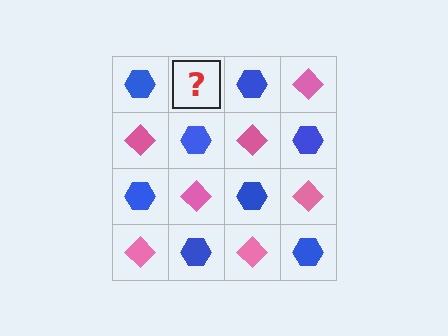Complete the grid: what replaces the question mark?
The question mark should be replaced with a pink diamond.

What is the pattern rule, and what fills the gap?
The rule is that it alternates blue hexagon and pink diamond in a checkerboard pattern. The gap should be filled with a pink diamond.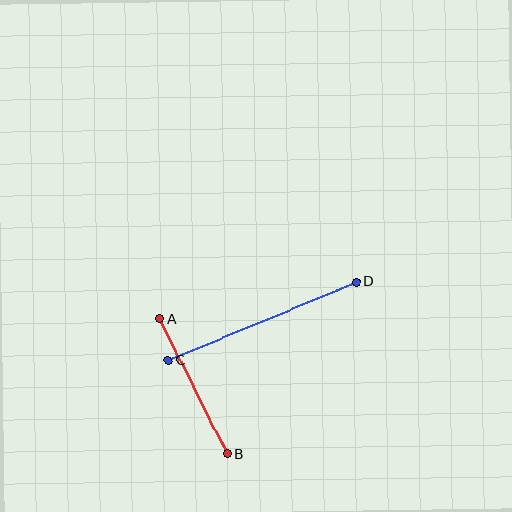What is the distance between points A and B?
The distance is approximately 151 pixels.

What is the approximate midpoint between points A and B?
The midpoint is at approximately (193, 387) pixels.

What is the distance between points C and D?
The distance is approximately 204 pixels.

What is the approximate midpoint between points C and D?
The midpoint is at approximately (262, 321) pixels.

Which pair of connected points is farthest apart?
Points C and D are farthest apart.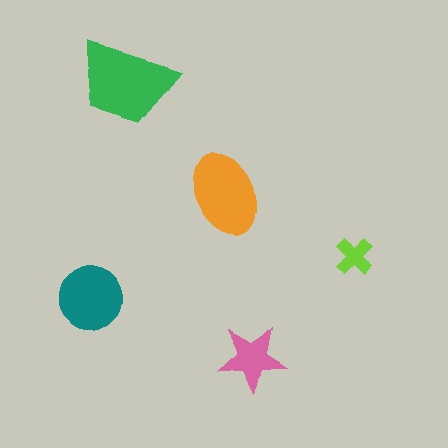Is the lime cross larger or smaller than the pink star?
Smaller.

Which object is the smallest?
The lime cross.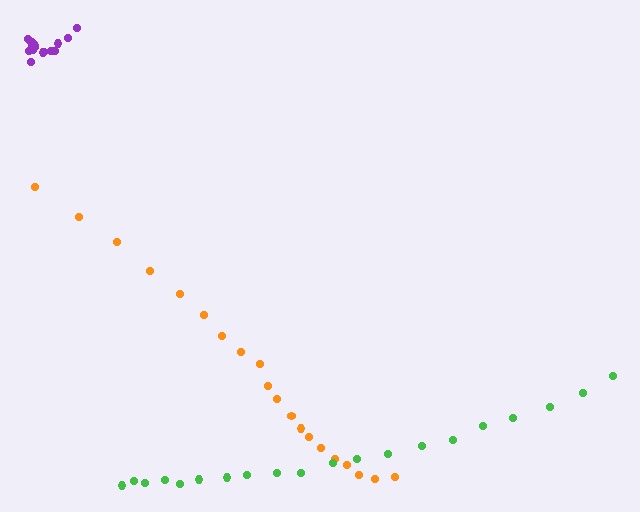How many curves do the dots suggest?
There are 3 distinct paths.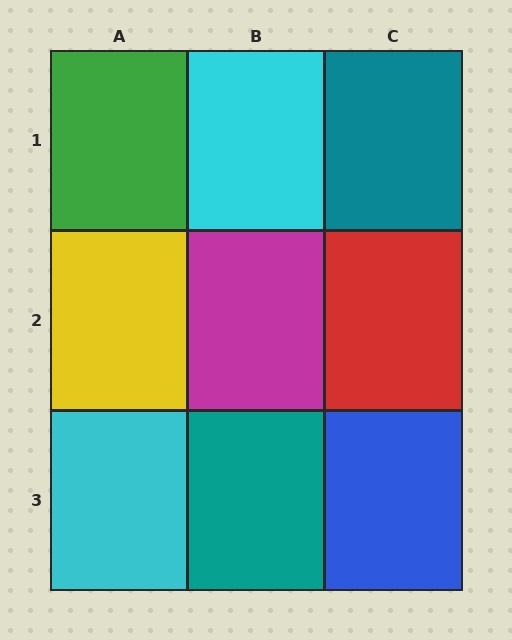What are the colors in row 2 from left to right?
Yellow, magenta, red.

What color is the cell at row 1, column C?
Teal.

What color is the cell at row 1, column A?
Green.